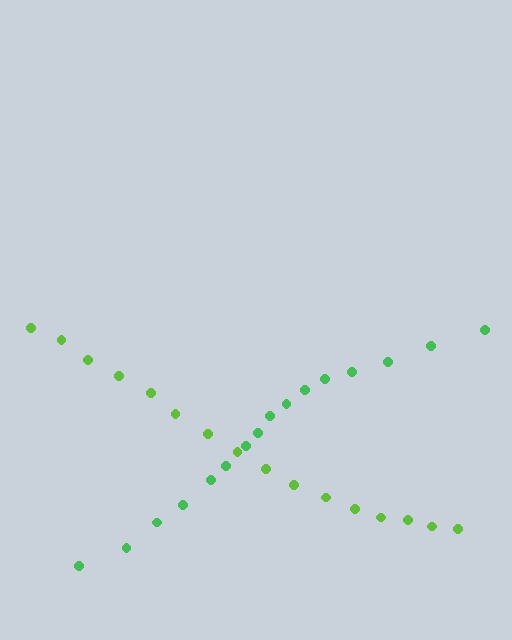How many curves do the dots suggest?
There are 2 distinct paths.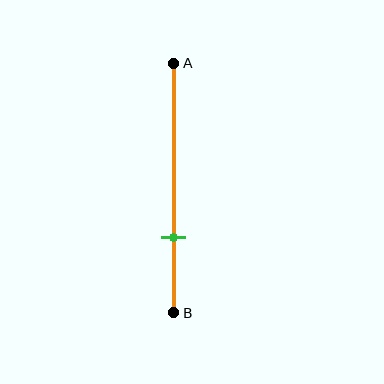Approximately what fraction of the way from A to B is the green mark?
The green mark is approximately 70% of the way from A to B.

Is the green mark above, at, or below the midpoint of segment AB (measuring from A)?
The green mark is below the midpoint of segment AB.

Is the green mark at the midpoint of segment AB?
No, the mark is at about 70% from A, not at the 50% midpoint.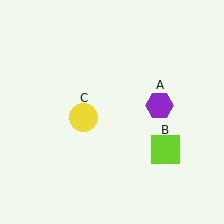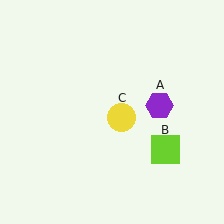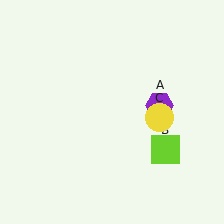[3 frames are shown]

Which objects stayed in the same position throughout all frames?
Purple hexagon (object A) and lime square (object B) remained stationary.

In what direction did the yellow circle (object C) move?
The yellow circle (object C) moved right.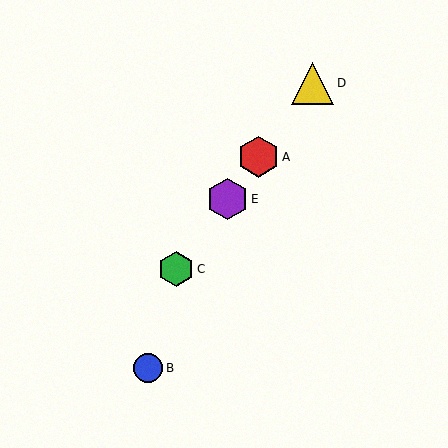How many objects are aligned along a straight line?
4 objects (A, C, D, E) are aligned along a straight line.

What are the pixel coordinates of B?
Object B is at (148, 368).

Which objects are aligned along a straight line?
Objects A, C, D, E are aligned along a straight line.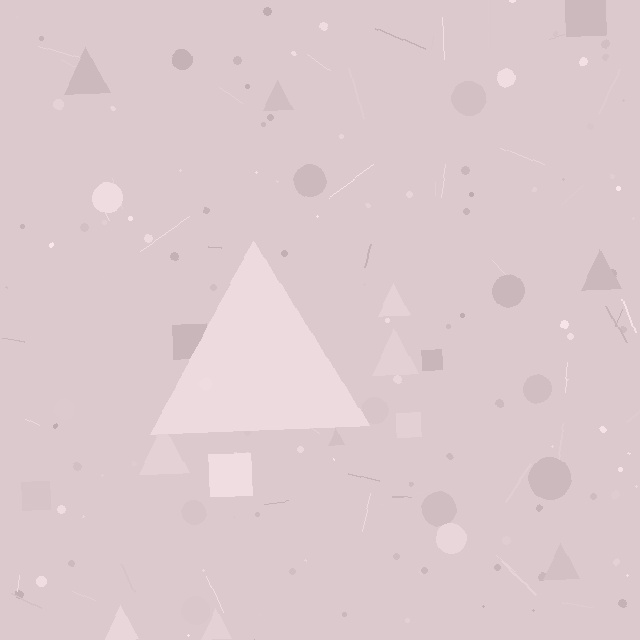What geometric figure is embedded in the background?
A triangle is embedded in the background.